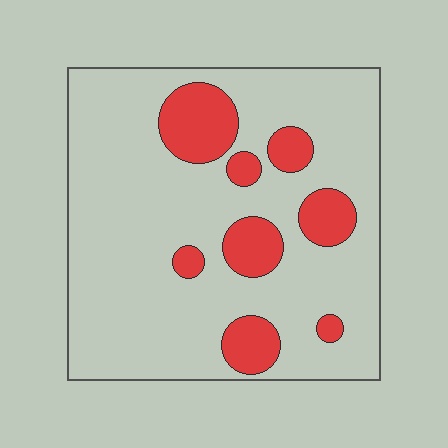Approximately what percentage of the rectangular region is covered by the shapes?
Approximately 20%.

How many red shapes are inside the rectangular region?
8.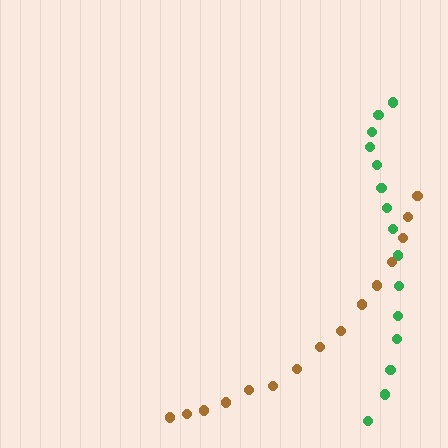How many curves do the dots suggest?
There are 2 distinct paths.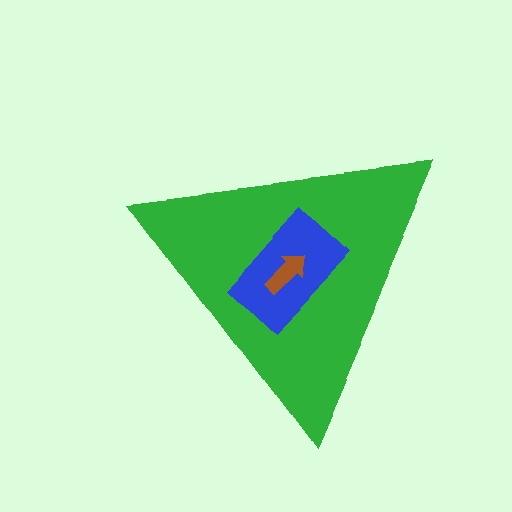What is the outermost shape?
The green triangle.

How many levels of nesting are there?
3.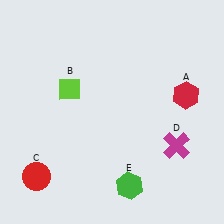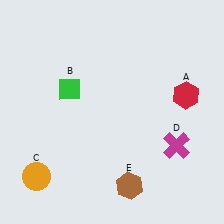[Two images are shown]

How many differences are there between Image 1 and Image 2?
There are 3 differences between the two images.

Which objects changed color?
B changed from lime to green. C changed from red to orange. E changed from green to brown.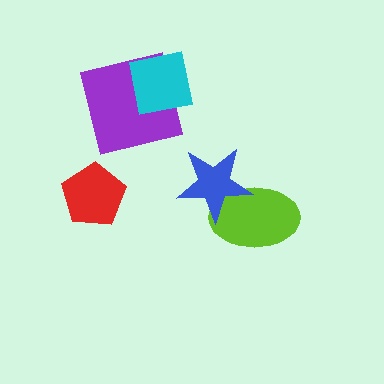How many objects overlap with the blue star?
1 object overlaps with the blue star.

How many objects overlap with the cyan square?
1 object overlaps with the cyan square.